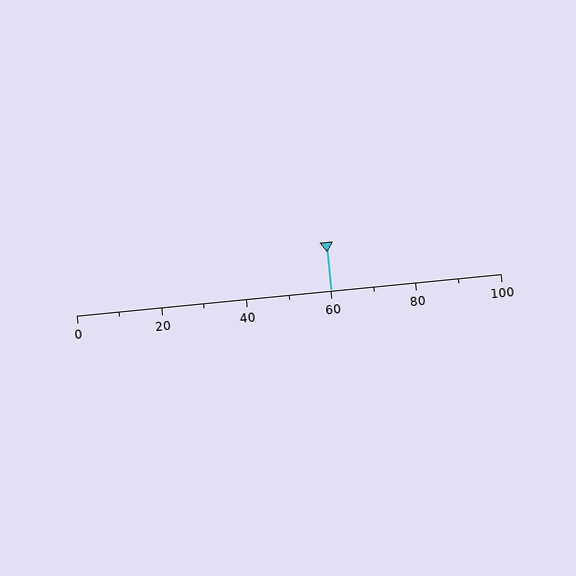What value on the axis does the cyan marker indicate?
The marker indicates approximately 60.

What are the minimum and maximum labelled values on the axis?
The axis runs from 0 to 100.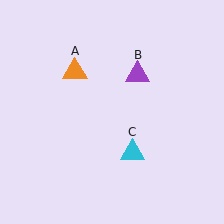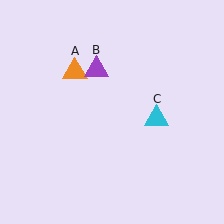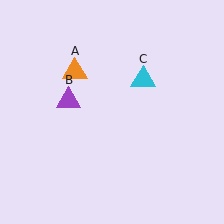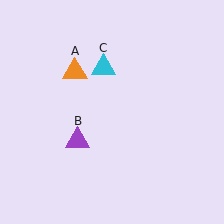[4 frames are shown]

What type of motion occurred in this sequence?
The purple triangle (object B), cyan triangle (object C) rotated counterclockwise around the center of the scene.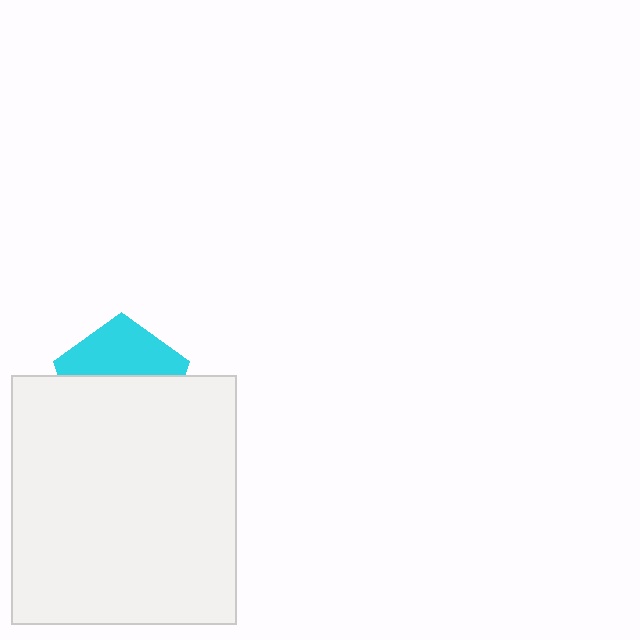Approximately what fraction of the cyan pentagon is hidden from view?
Roughly 57% of the cyan pentagon is hidden behind the white rectangle.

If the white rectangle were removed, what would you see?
You would see the complete cyan pentagon.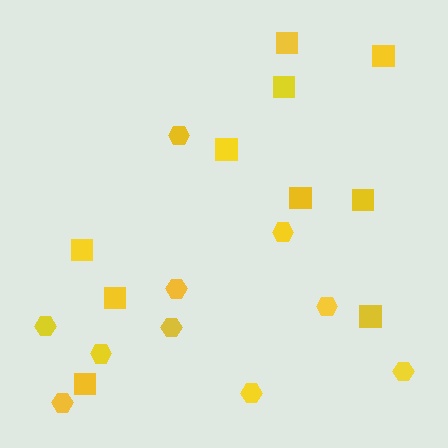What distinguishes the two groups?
There are 2 groups: one group of hexagons (10) and one group of squares (10).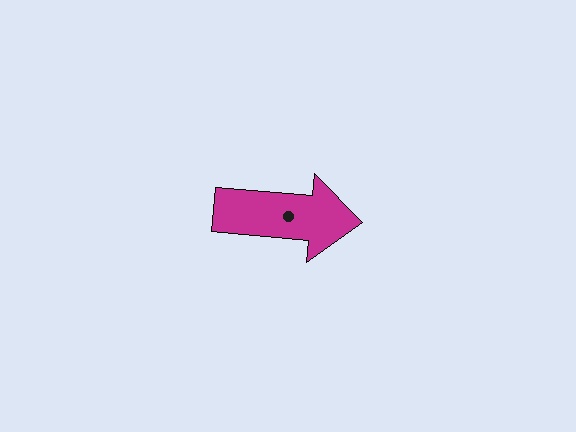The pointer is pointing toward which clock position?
Roughly 3 o'clock.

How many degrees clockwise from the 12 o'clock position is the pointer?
Approximately 95 degrees.